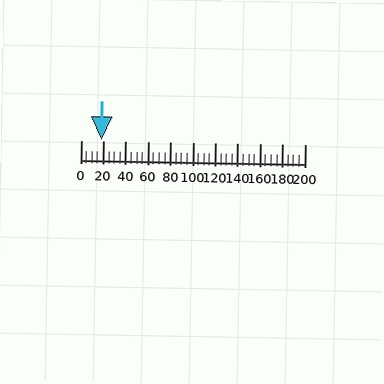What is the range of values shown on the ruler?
The ruler shows values from 0 to 200.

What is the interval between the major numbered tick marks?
The major tick marks are spaced 20 units apart.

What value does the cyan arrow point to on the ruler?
The cyan arrow points to approximately 18.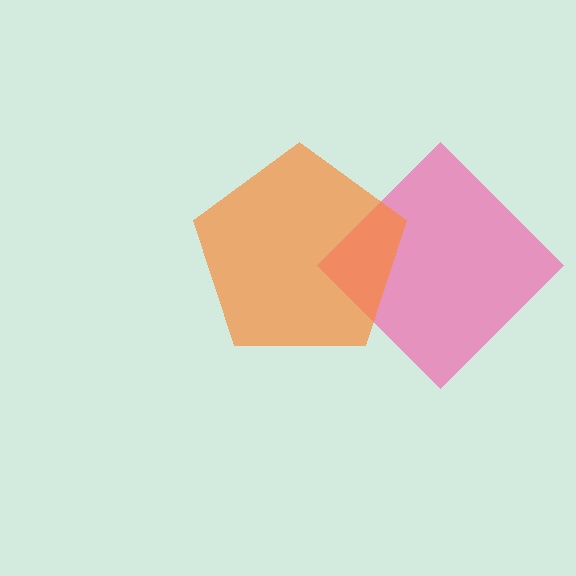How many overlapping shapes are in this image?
There are 2 overlapping shapes in the image.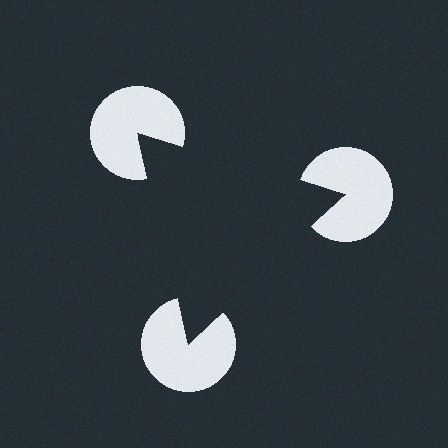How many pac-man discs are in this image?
There are 3 — one at each vertex of the illusory triangle.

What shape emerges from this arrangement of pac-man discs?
An illusory triangle — its edges are inferred from the aligned wedge cuts in the pac-man discs, not physically drawn.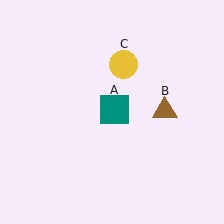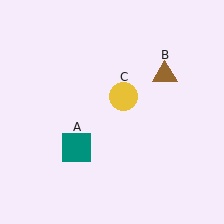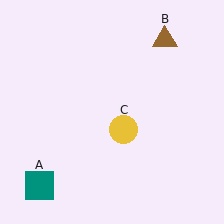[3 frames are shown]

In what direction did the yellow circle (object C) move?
The yellow circle (object C) moved down.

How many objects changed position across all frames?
3 objects changed position: teal square (object A), brown triangle (object B), yellow circle (object C).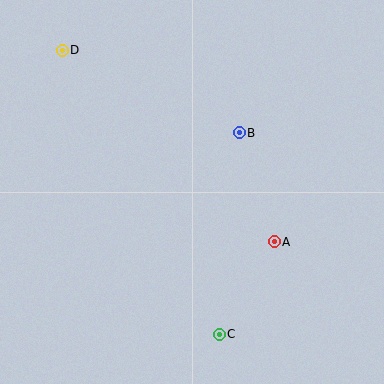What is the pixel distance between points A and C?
The distance between A and C is 108 pixels.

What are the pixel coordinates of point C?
Point C is at (219, 334).